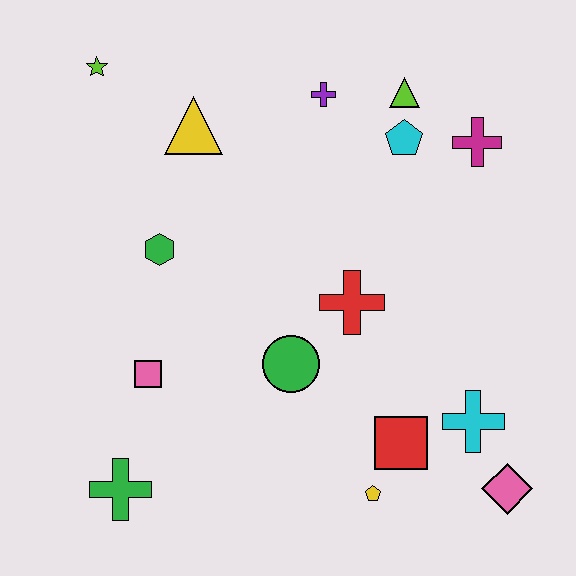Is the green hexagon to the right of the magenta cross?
No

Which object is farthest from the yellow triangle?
The pink diamond is farthest from the yellow triangle.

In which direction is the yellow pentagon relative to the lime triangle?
The yellow pentagon is below the lime triangle.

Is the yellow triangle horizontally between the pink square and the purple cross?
Yes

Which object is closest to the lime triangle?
The cyan pentagon is closest to the lime triangle.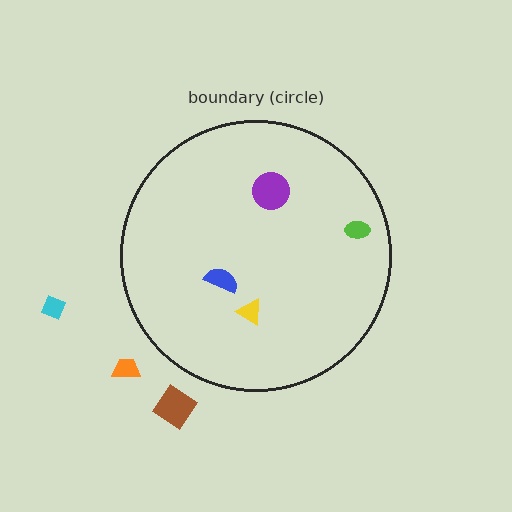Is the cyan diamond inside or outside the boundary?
Outside.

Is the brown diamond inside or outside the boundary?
Outside.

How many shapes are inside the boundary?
4 inside, 3 outside.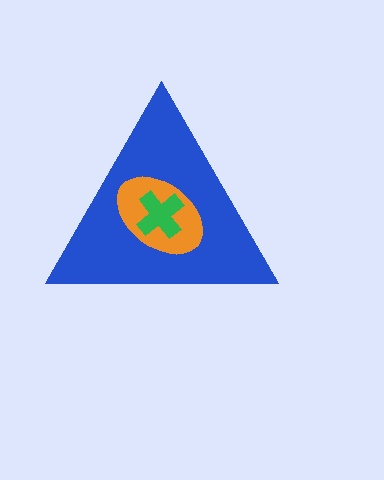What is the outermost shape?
The blue triangle.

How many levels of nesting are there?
3.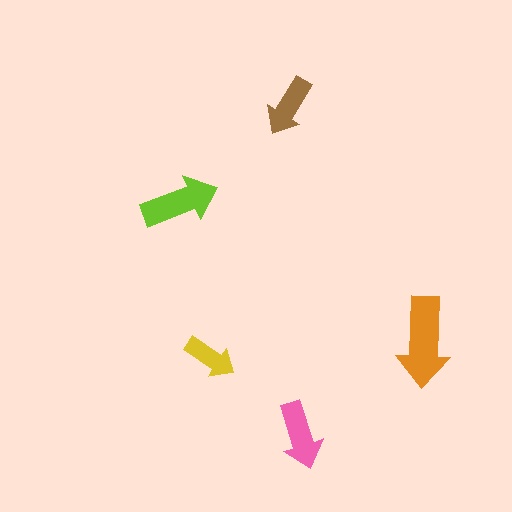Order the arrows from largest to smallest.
the orange one, the lime one, the pink one, the brown one, the yellow one.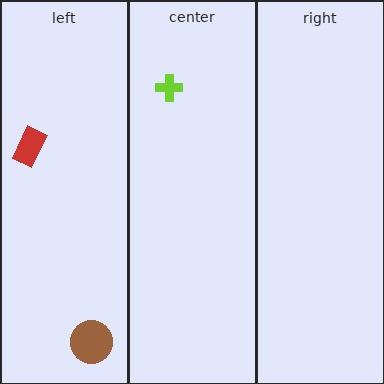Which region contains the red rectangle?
The left region.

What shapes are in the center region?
The lime cross.